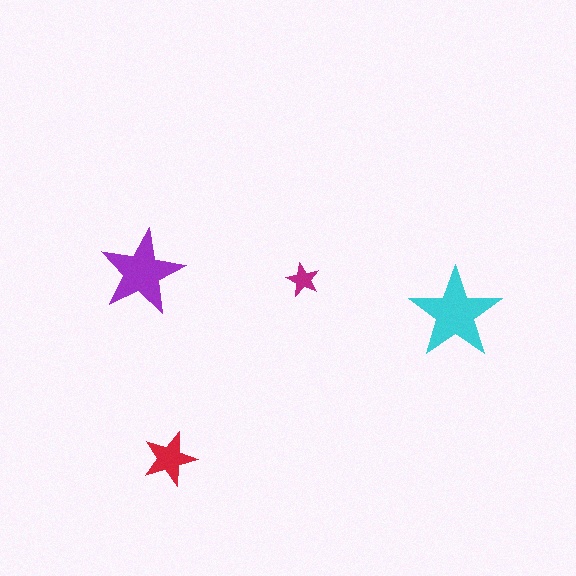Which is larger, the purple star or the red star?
The purple one.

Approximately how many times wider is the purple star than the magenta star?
About 2.5 times wider.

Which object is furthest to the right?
The cyan star is rightmost.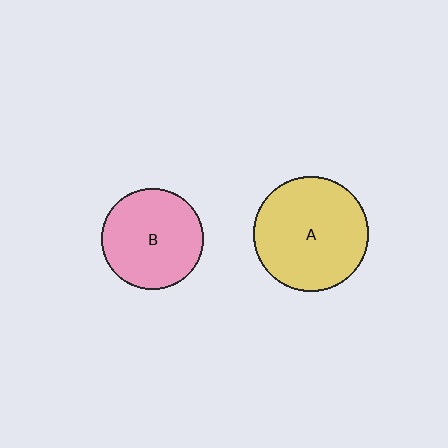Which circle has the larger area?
Circle A (yellow).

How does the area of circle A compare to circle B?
Approximately 1.3 times.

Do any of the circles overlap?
No, none of the circles overlap.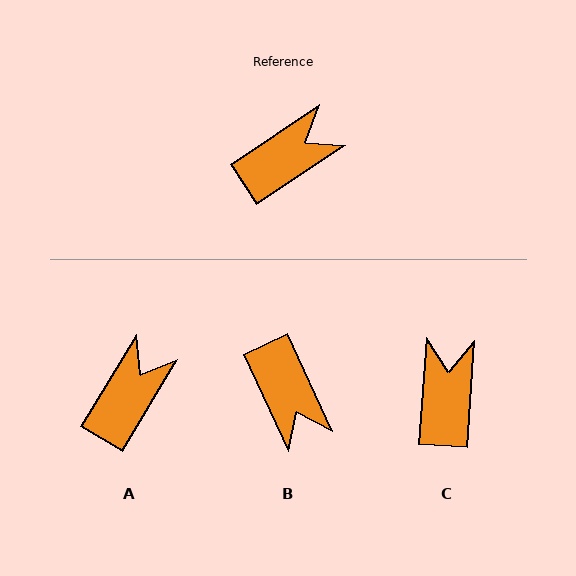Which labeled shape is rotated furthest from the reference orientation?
B, about 99 degrees away.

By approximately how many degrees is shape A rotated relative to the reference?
Approximately 25 degrees counter-clockwise.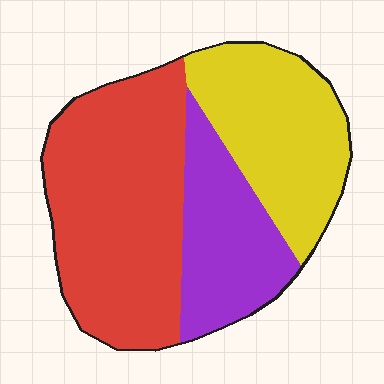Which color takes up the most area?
Red, at roughly 45%.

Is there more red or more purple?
Red.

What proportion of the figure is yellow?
Yellow covers roughly 30% of the figure.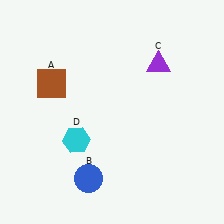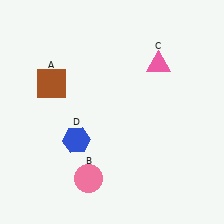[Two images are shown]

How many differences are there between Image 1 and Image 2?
There are 3 differences between the two images.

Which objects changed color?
B changed from blue to pink. C changed from purple to pink. D changed from cyan to blue.